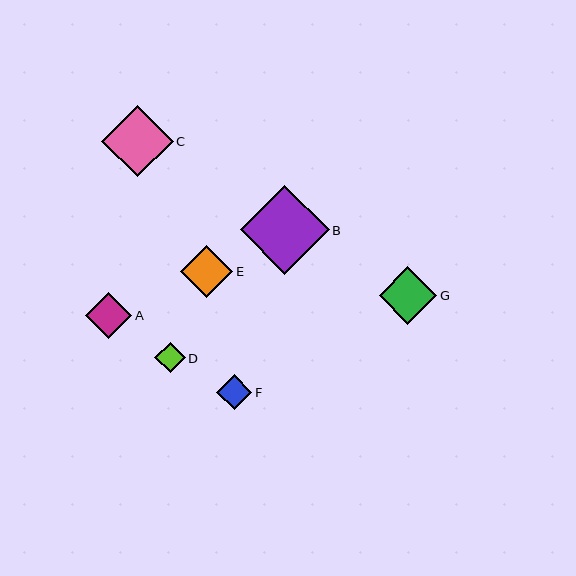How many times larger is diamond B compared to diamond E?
Diamond B is approximately 1.7 times the size of diamond E.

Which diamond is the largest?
Diamond B is the largest with a size of approximately 89 pixels.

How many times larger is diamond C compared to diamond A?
Diamond C is approximately 1.5 times the size of diamond A.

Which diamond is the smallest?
Diamond D is the smallest with a size of approximately 30 pixels.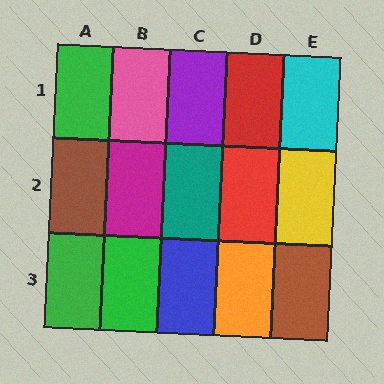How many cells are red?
2 cells are red.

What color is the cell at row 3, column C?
Blue.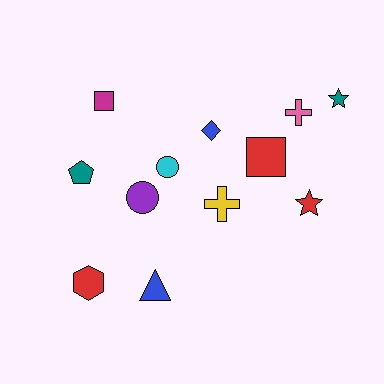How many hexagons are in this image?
There is 1 hexagon.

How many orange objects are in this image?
There are no orange objects.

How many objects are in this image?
There are 12 objects.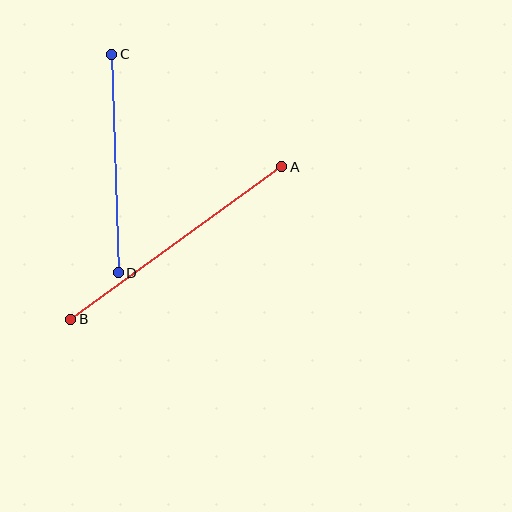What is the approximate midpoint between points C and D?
The midpoint is at approximately (115, 164) pixels.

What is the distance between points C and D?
The distance is approximately 219 pixels.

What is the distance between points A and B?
The distance is approximately 260 pixels.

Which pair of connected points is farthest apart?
Points A and B are farthest apart.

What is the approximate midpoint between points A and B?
The midpoint is at approximately (176, 243) pixels.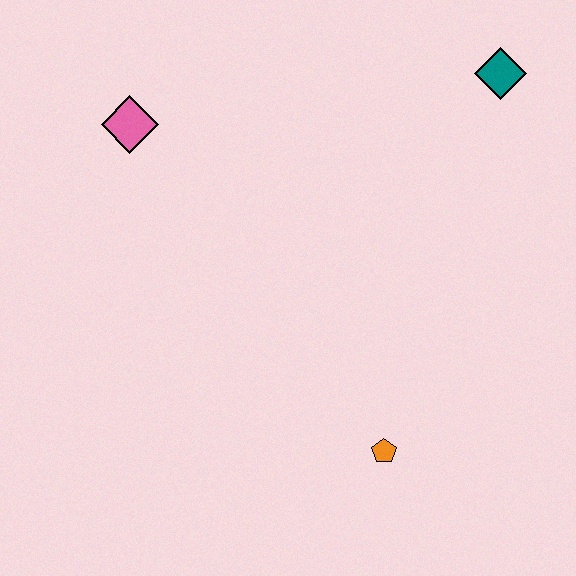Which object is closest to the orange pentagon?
The teal diamond is closest to the orange pentagon.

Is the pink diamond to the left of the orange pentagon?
Yes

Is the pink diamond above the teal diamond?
No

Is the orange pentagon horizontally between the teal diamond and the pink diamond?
Yes